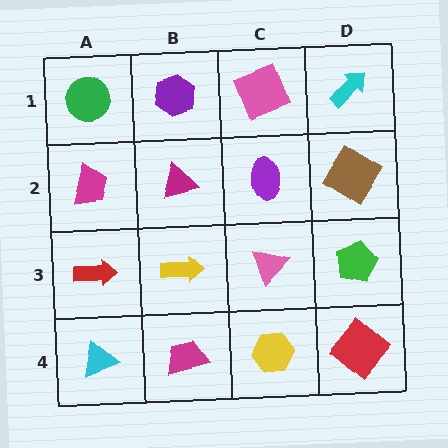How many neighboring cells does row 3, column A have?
3.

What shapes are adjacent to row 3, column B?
A magenta triangle (row 2, column B), a magenta trapezoid (row 4, column B), a red arrow (row 3, column A), a pink triangle (row 3, column C).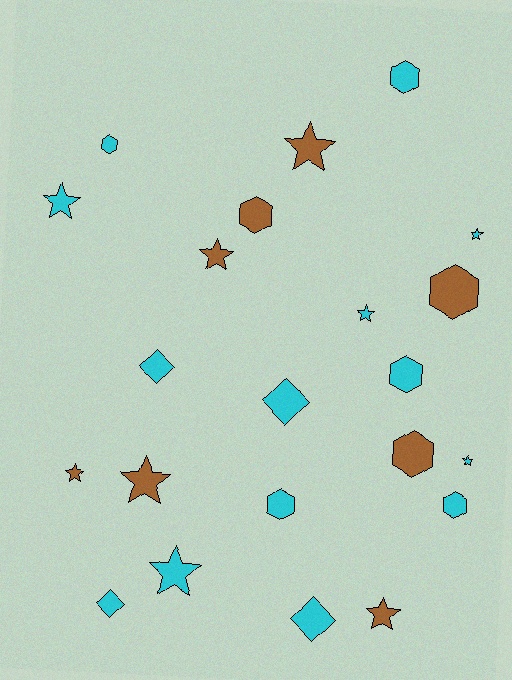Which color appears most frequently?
Cyan, with 14 objects.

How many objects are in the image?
There are 22 objects.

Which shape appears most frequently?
Star, with 10 objects.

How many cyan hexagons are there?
There are 5 cyan hexagons.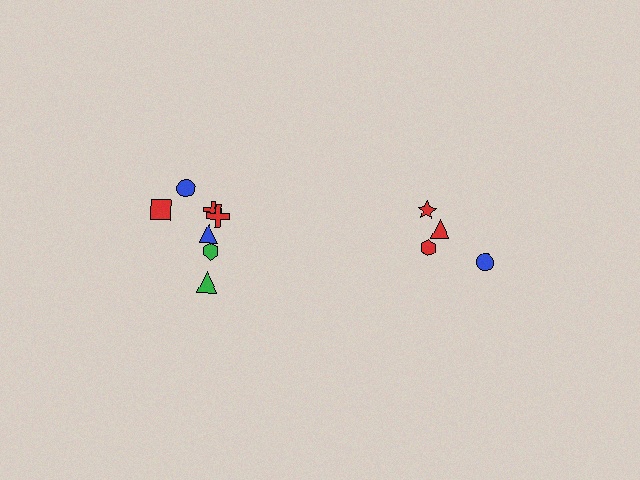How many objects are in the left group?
There are 7 objects.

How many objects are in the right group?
There are 4 objects.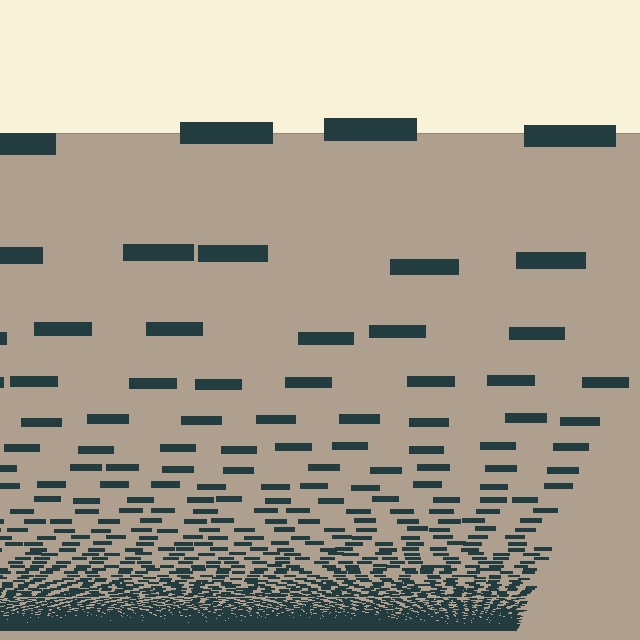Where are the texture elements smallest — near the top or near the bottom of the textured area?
Near the bottom.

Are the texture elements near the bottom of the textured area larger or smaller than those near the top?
Smaller. The gradient is inverted — elements near the bottom are smaller and denser.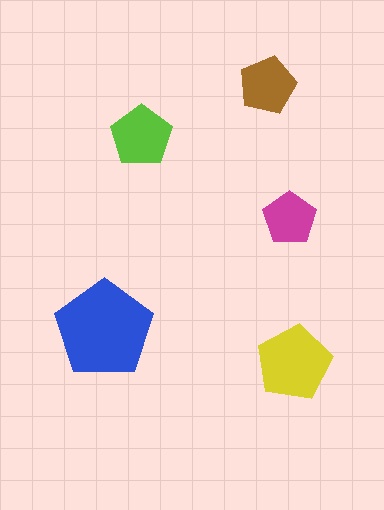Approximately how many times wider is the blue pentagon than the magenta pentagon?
About 2 times wider.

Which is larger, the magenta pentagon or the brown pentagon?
The brown one.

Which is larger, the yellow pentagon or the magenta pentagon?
The yellow one.